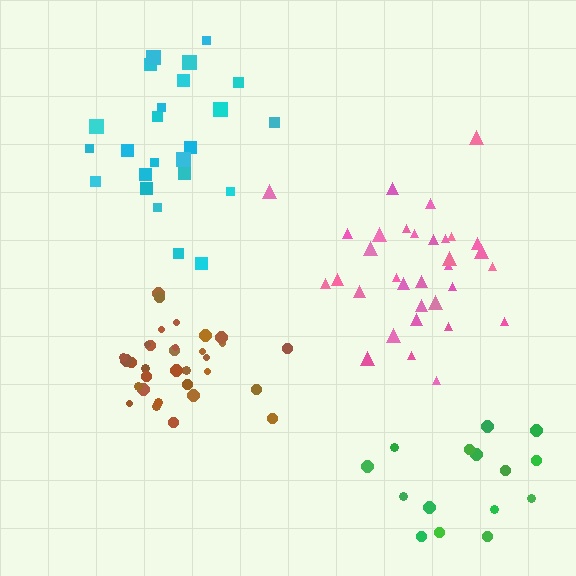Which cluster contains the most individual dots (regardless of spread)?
Pink (33).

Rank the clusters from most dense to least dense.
brown, pink, cyan, green.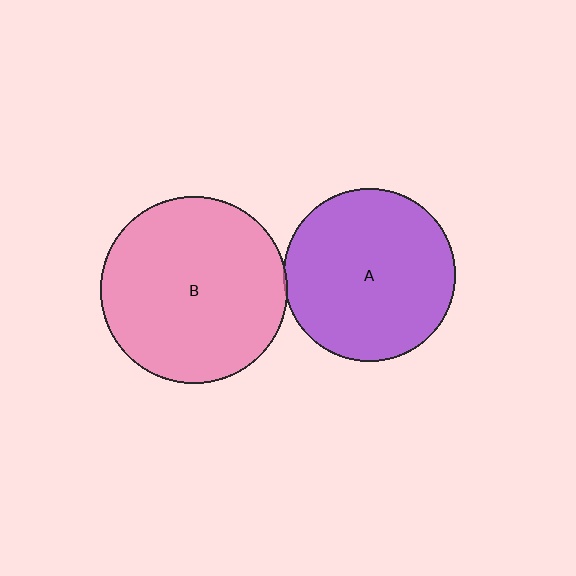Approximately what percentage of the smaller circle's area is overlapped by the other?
Approximately 5%.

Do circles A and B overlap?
Yes.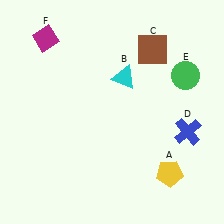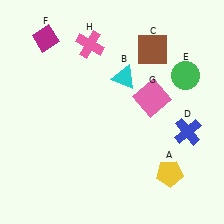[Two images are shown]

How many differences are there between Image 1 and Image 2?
There are 2 differences between the two images.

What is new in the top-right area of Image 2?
A pink square (G) was added in the top-right area of Image 2.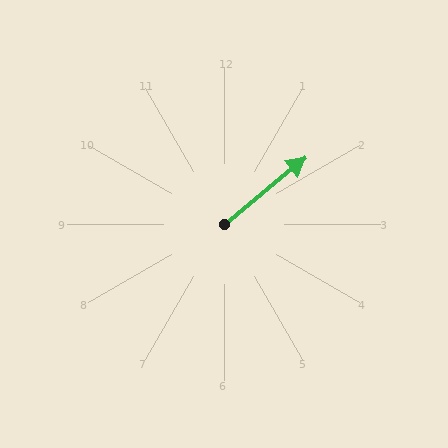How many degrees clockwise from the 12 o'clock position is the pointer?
Approximately 51 degrees.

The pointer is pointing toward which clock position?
Roughly 2 o'clock.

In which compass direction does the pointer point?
Northeast.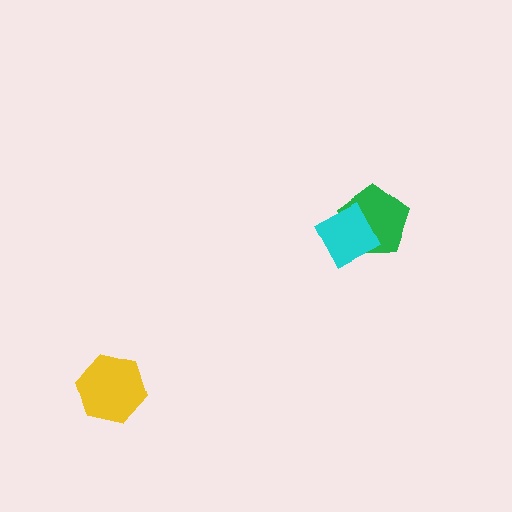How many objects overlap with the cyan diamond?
1 object overlaps with the cyan diamond.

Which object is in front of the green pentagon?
The cyan diamond is in front of the green pentagon.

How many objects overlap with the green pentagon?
1 object overlaps with the green pentagon.